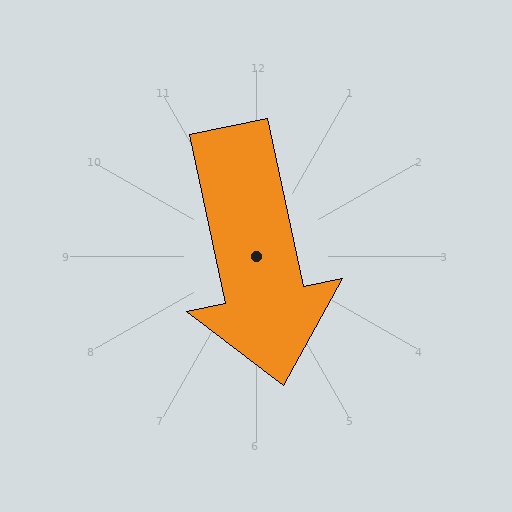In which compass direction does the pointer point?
South.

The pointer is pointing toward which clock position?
Roughly 6 o'clock.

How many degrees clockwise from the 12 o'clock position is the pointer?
Approximately 168 degrees.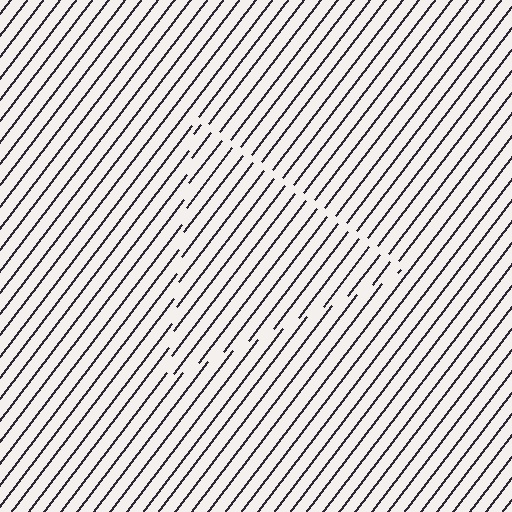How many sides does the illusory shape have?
3 sides — the line-ends trace a triangle.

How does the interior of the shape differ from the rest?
The interior of the shape contains the same grating, shifted by half a period — the contour is defined by the phase discontinuity where line-ends from the inner and outer gratings abut.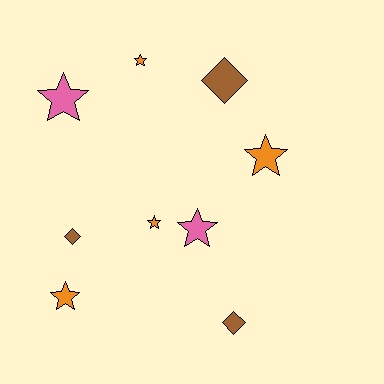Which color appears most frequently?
Orange, with 4 objects.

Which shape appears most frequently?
Star, with 6 objects.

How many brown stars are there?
There are no brown stars.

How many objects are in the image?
There are 9 objects.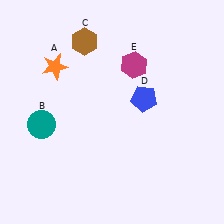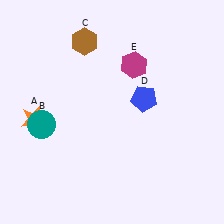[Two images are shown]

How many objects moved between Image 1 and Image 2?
1 object moved between the two images.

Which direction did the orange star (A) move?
The orange star (A) moved down.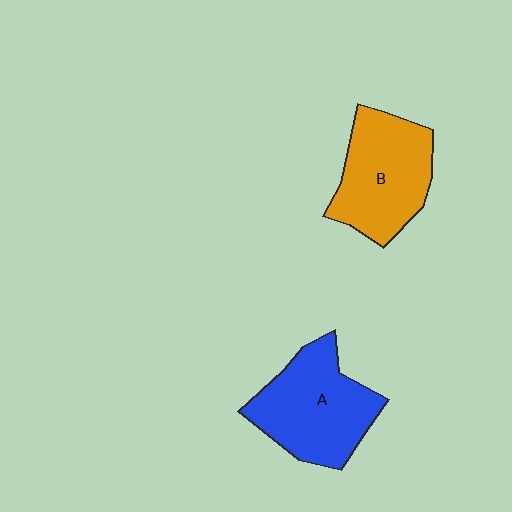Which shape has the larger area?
Shape A (blue).